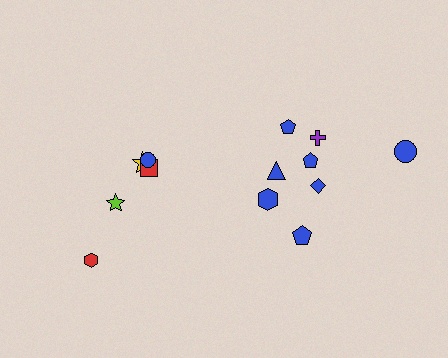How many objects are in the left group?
There are 5 objects.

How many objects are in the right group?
There are 8 objects.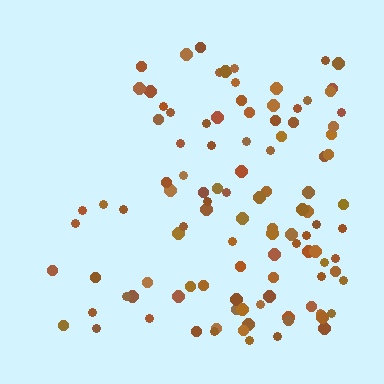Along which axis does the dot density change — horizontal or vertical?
Horizontal.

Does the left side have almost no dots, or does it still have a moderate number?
Still a moderate number, just noticeably fewer than the right.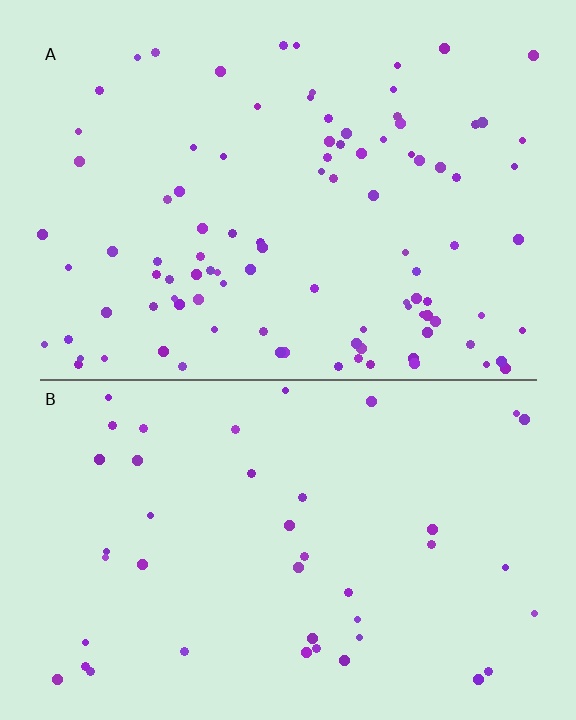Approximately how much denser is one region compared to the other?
Approximately 2.3× — region A over region B.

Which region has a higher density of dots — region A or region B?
A (the top).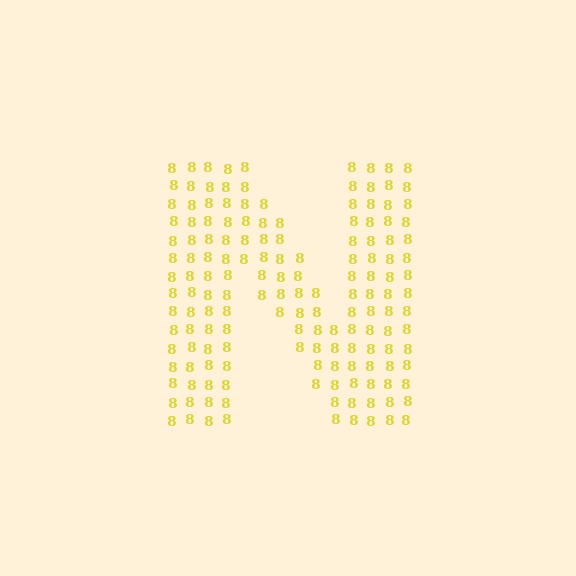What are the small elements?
The small elements are digit 8's.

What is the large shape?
The large shape is the letter N.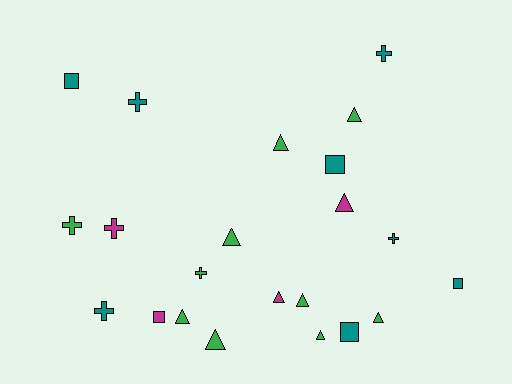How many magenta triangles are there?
There are 2 magenta triangles.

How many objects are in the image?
There are 22 objects.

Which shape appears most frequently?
Triangle, with 10 objects.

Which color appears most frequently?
Green, with 10 objects.